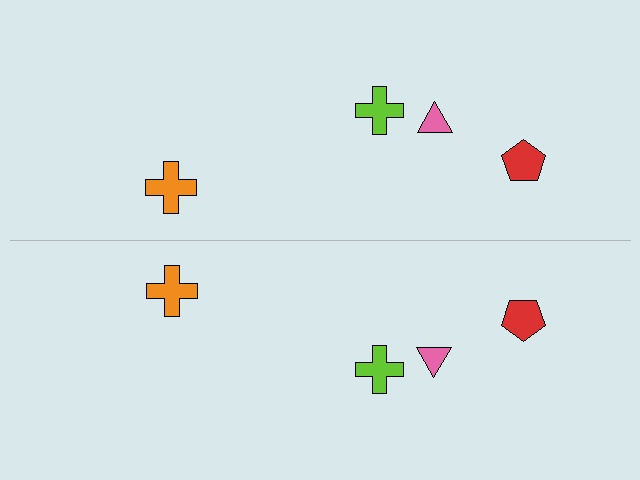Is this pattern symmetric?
Yes, this pattern has bilateral (reflection) symmetry.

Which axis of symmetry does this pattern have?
The pattern has a horizontal axis of symmetry running through the center of the image.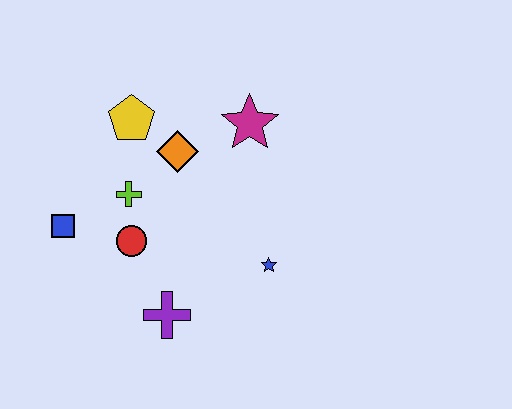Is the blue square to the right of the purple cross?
No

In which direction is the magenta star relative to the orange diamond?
The magenta star is to the right of the orange diamond.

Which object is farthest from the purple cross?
The magenta star is farthest from the purple cross.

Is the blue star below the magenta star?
Yes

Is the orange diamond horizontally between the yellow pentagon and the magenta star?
Yes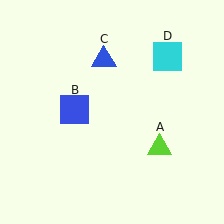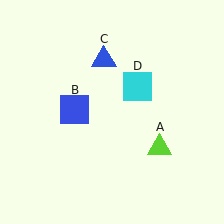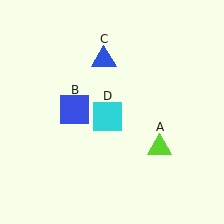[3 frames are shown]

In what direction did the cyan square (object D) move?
The cyan square (object D) moved down and to the left.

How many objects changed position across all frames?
1 object changed position: cyan square (object D).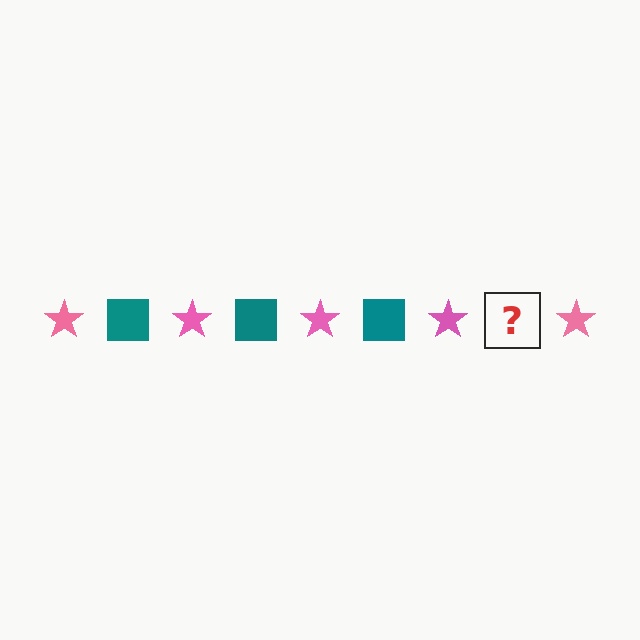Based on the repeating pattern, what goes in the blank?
The blank should be a teal square.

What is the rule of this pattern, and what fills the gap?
The rule is that the pattern alternates between pink star and teal square. The gap should be filled with a teal square.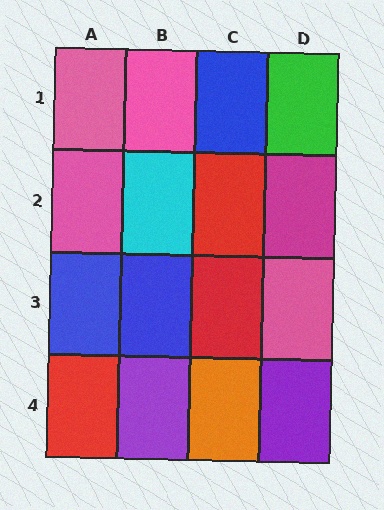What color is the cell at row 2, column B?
Cyan.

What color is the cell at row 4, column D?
Purple.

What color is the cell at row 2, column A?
Pink.